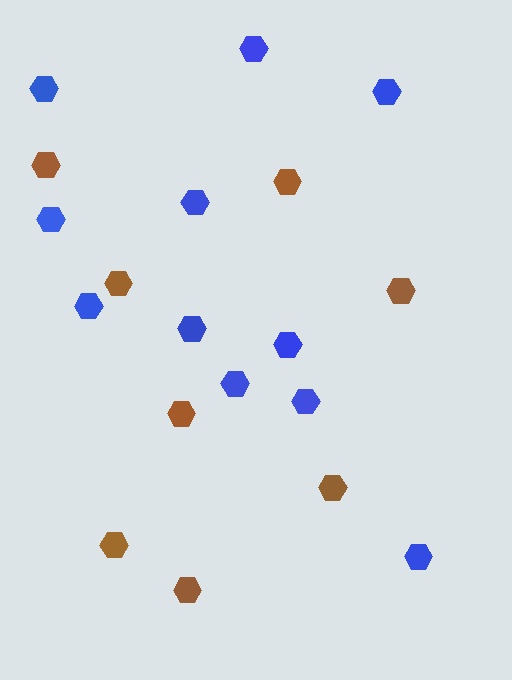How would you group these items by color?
There are 2 groups: one group of brown hexagons (8) and one group of blue hexagons (11).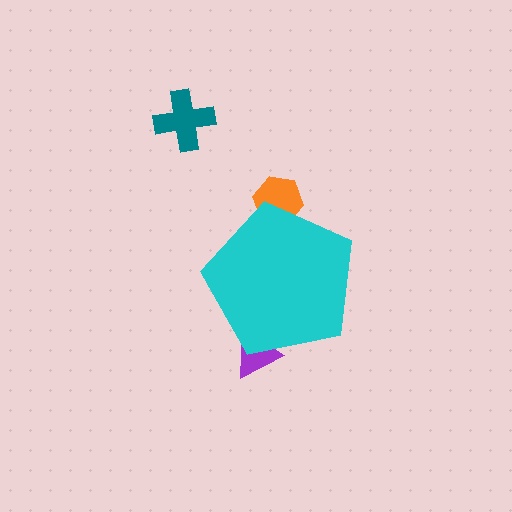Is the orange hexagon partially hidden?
Yes, the orange hexagon is partially hidden behind the cyan pentagon.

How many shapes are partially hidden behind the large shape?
2 shapes are partially hidden.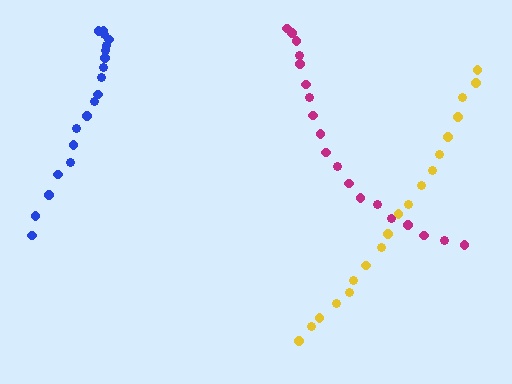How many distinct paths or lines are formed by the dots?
There are 3 distinct paths.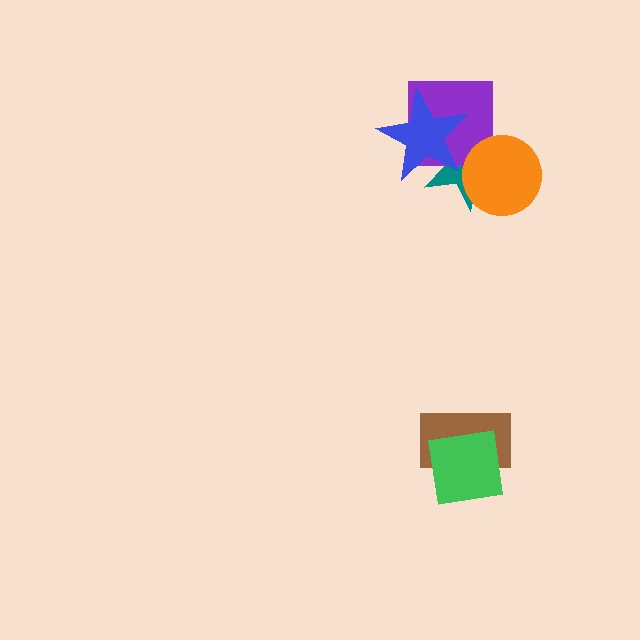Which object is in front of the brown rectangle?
The green square is in front of the brown rectangle.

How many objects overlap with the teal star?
3 objects overlap with the teal star.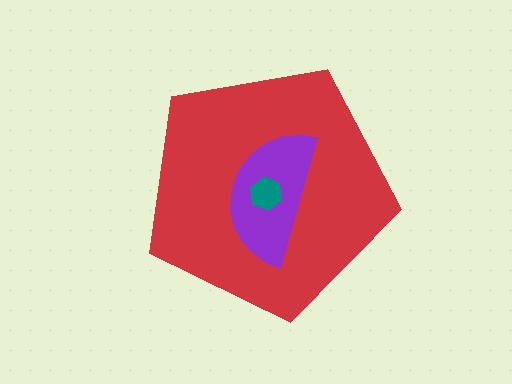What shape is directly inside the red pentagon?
The purple semicircle.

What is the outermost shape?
The red pentagon.